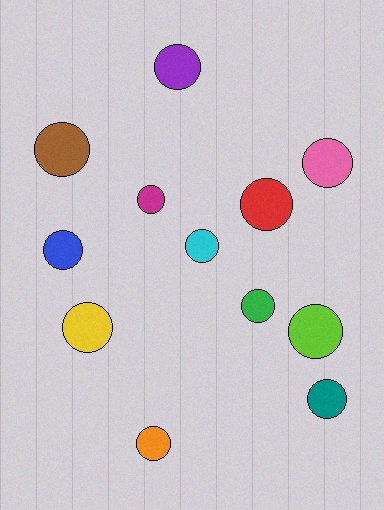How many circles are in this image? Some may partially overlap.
There are 12 circles.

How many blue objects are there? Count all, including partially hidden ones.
There is 1 blue object.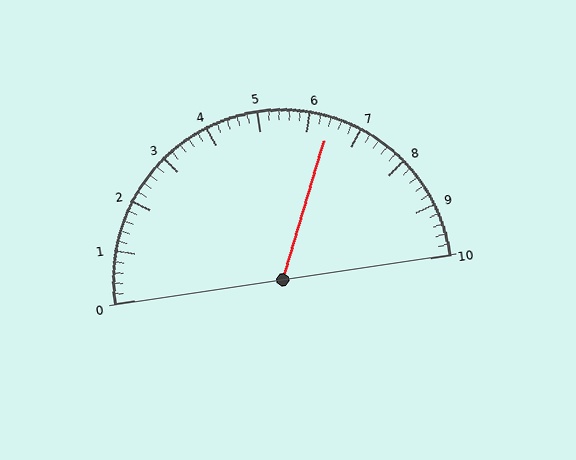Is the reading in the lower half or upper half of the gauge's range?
The reading is in the upper half of the range (0 to 10).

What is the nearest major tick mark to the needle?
The nearest major tick mark is 6.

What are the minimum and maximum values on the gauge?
The gauge ranges from 0 to 10.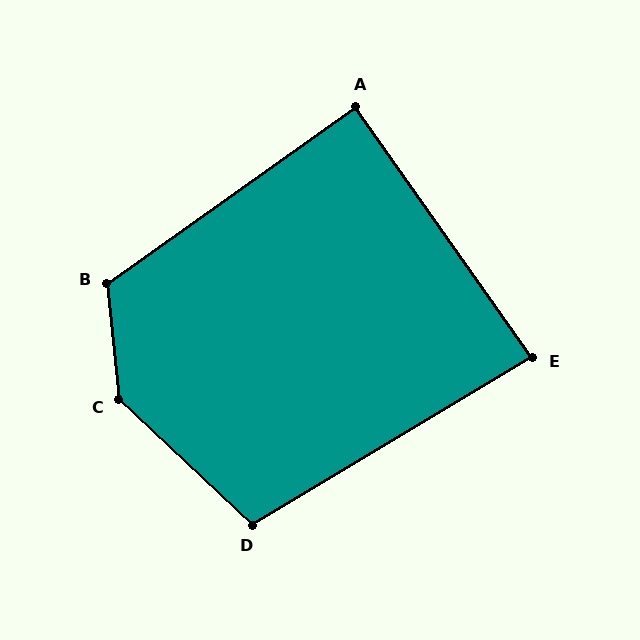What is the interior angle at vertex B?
Approximately 119 degrees (obtuse).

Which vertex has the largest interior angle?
C, at approximately 139 degrees.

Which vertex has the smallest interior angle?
E, at approximately 86 degrees.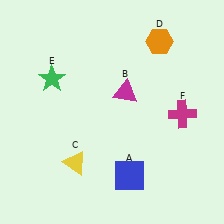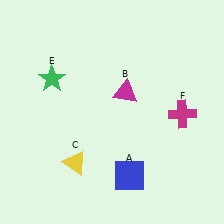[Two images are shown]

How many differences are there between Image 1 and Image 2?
There is 1 difference between the two images.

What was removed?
The orange hexagon (D) was removed in Image 2.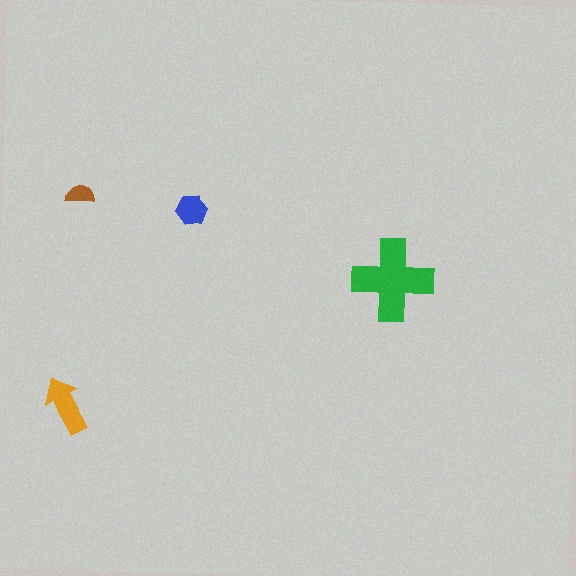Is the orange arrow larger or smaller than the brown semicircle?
Larger.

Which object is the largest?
The green cross.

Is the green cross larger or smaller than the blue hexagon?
Larger.